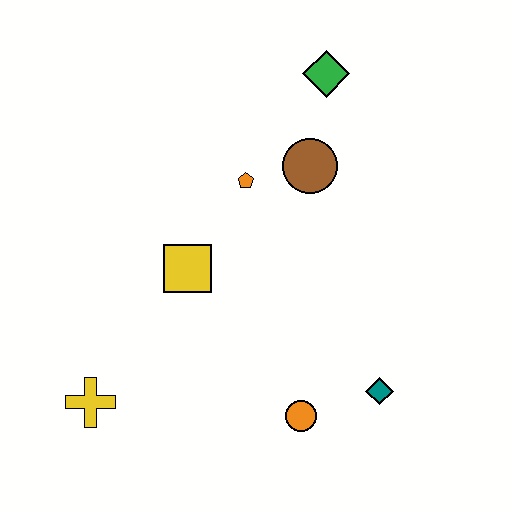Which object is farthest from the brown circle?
The yellow cross is farthest from the brown circle.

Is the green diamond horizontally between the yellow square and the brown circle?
No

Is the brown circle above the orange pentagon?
Yes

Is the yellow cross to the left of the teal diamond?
Yes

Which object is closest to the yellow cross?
The yellow square is closest to the yellow cross.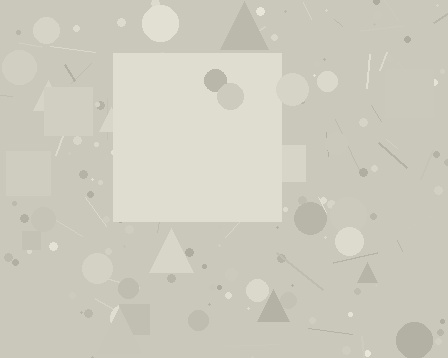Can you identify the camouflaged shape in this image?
The camouflaged shape is a square.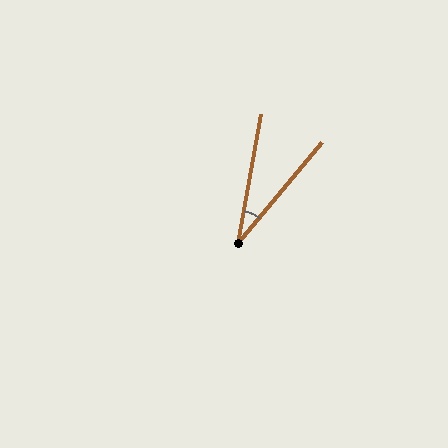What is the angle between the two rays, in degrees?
Approximately 30 degrees.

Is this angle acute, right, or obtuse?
It is acute.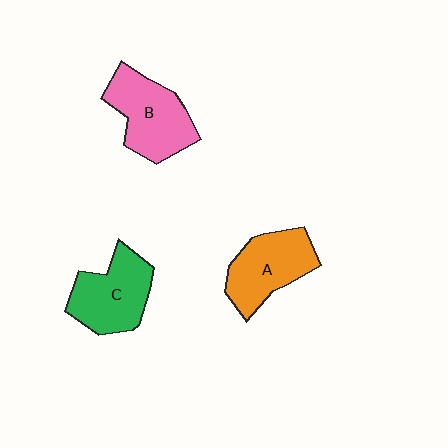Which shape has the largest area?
Shape B (pink).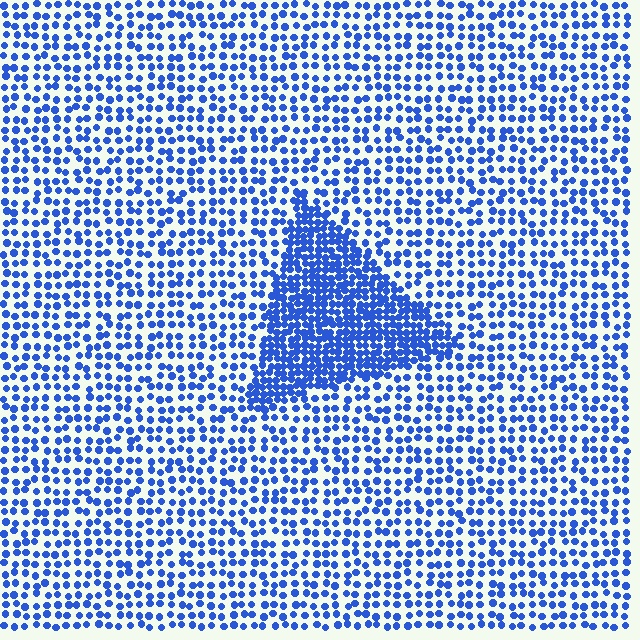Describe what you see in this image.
The image contains small blue elements arranged at two different densities. A triangle-shaped region is visible where the elements are more densely packed than the surrounding area.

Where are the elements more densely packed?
The elements are more densely packed inside the triangle boundary.